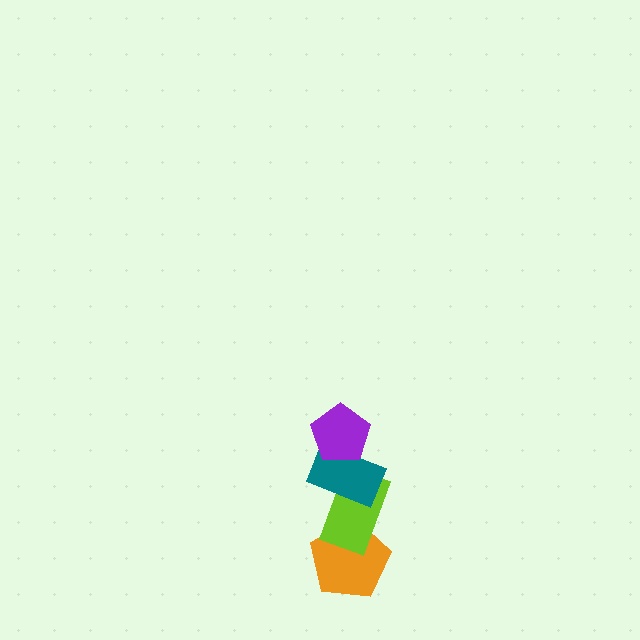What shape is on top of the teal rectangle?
The purple pentagon is on top of the teal rectangle.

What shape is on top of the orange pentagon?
The lime rectangle is on top of the orange pentagon.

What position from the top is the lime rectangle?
The lime rectangle is 3rd from the top.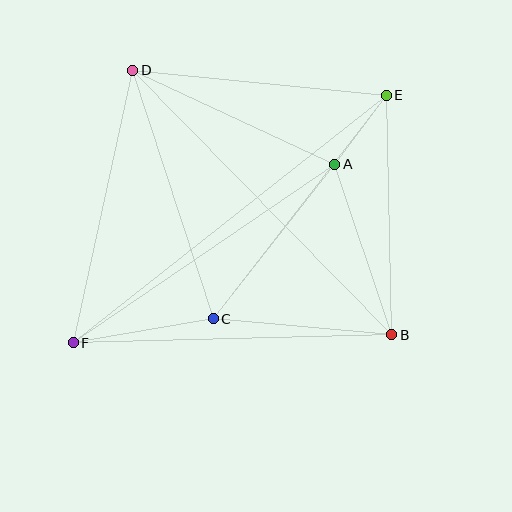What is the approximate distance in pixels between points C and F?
The distance between C and F is approximately 142 pixels.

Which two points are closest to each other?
Points A and E are closest to each other.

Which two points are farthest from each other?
Points E and F are farthest from each other.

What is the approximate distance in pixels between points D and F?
The distance between D and F is approximately 279 pixels.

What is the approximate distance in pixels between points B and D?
The distance between B and D is approximately 371 pixels.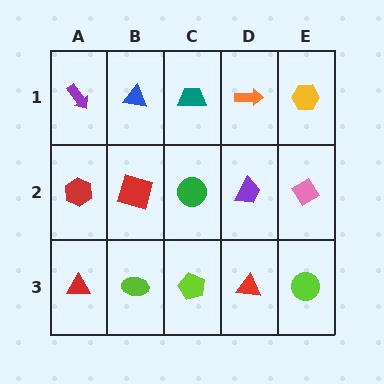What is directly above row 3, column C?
A green circle.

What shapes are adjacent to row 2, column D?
An orange arrow (row 1, column D), a red triangle (row 3, column D), a green circle (row 2, column C), a pink diamond (row 2, column E).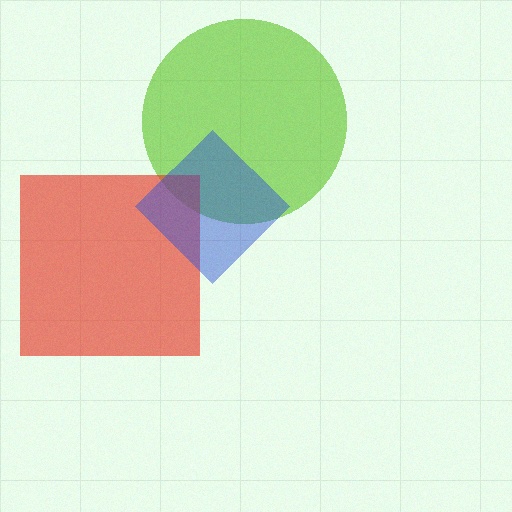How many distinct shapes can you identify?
There are 3 distinct shapes: a lime circle, a red square, a blue diamond.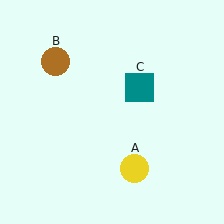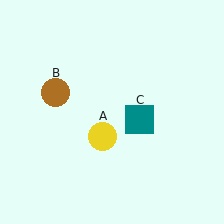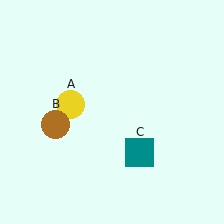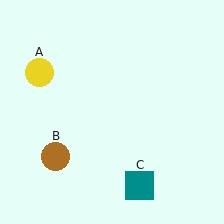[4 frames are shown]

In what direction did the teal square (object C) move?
The teal square (object C) moved down.